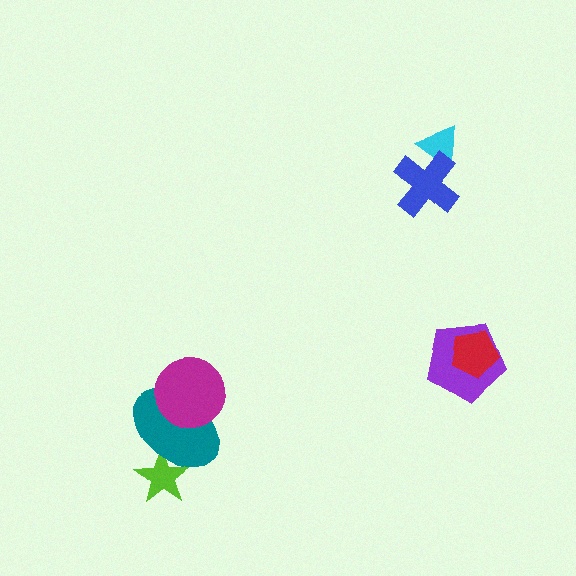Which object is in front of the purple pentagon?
The red pentagon is in front of the purple pentagon.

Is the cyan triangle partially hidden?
Yes, it is partially covered by another shape.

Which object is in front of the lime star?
The teal ellipse is in front of the lime star.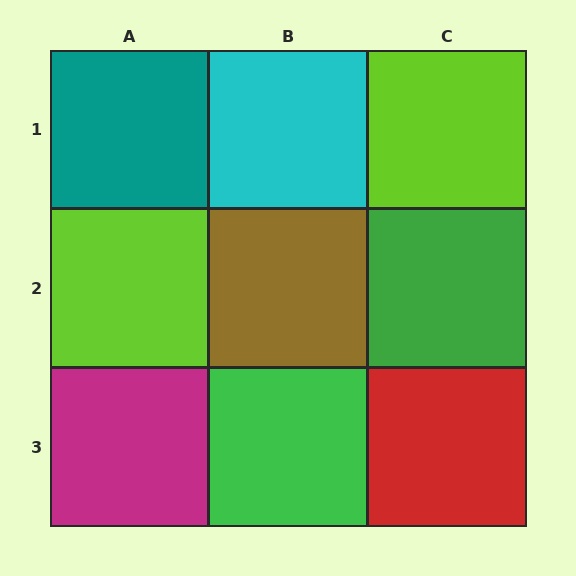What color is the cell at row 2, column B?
Brown.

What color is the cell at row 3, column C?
Red.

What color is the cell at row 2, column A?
Lime.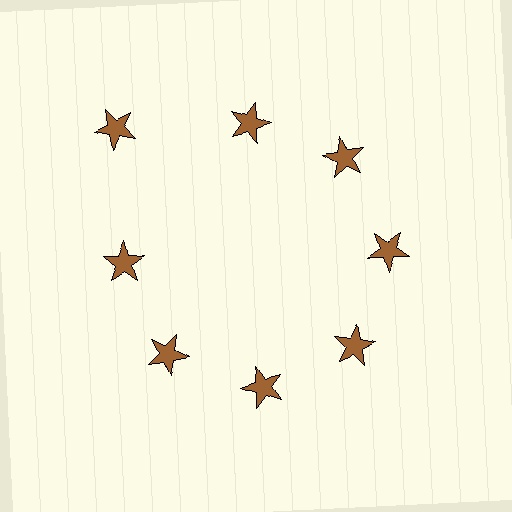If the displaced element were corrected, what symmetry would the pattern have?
It would have 8-fold rotational symmetry — the pattern would map onto itself every 45 degrees.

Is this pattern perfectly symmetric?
No. The 8 brown stars are arranged in a ring, but one element near the 10 o'clock position is pushed outward from the center, breaking the 8-fold rotational symmetry.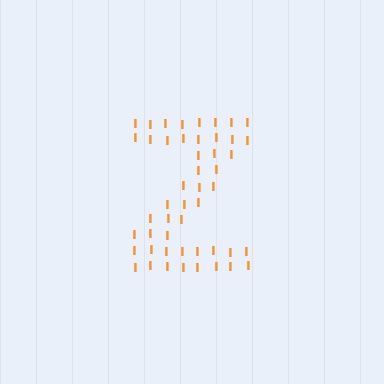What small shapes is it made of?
It is made of small letter I's.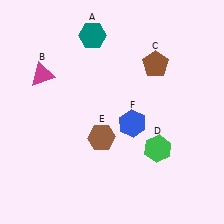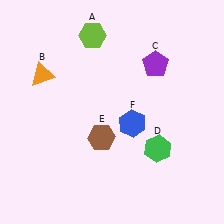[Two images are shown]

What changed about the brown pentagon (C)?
In Image 1, C is brown. In Image 2, it changed to purple.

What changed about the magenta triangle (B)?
In Image 1, B is magenta. In Image 2, it changed to orange.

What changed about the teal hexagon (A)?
In Image 1, A is teal. In Image 2, it changed to lime.